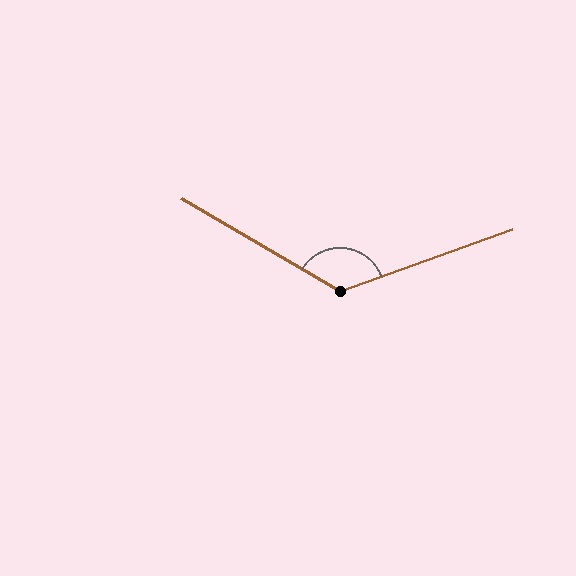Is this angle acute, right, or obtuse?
It is obtuse.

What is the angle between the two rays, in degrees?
Approximately 130 degrees.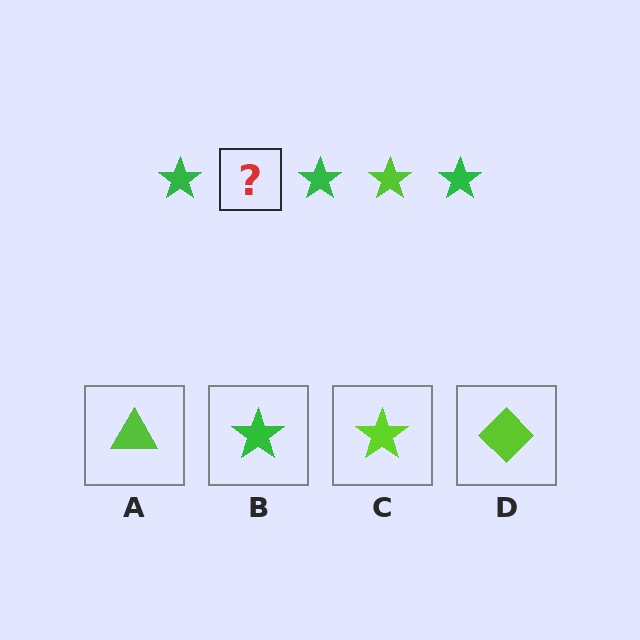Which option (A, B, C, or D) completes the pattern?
C.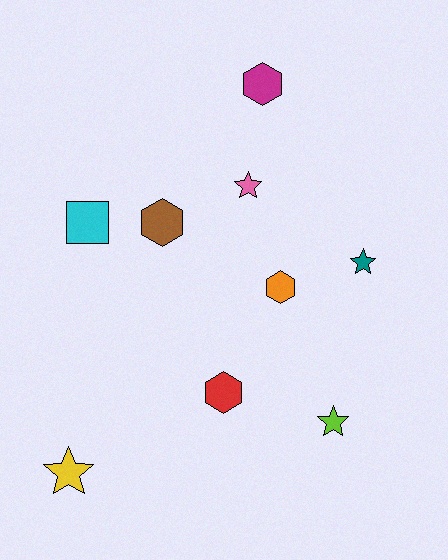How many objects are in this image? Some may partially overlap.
There are 9 objects.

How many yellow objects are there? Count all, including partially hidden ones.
There is 1 yellow object.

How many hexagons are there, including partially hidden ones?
There are 4 hexagons.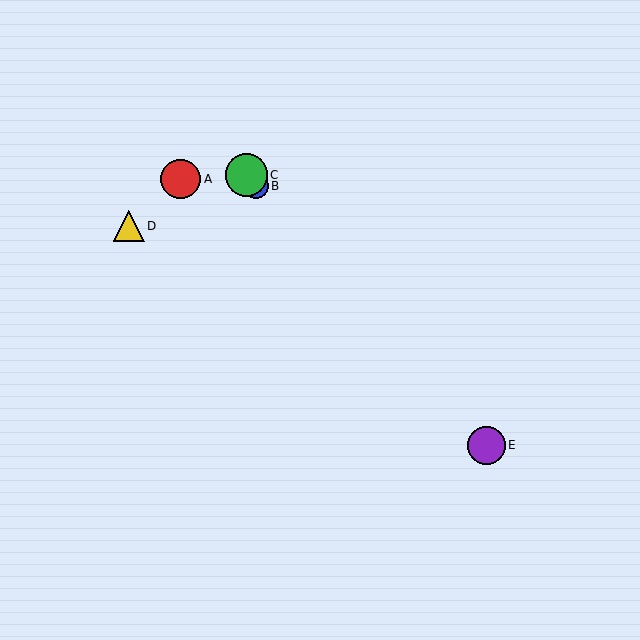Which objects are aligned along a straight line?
Objects B, C, E are aligned along a straight line.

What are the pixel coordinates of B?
Object B is at (256, 186).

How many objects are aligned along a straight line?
3 objects (B, C, E) are aligned along a straight line.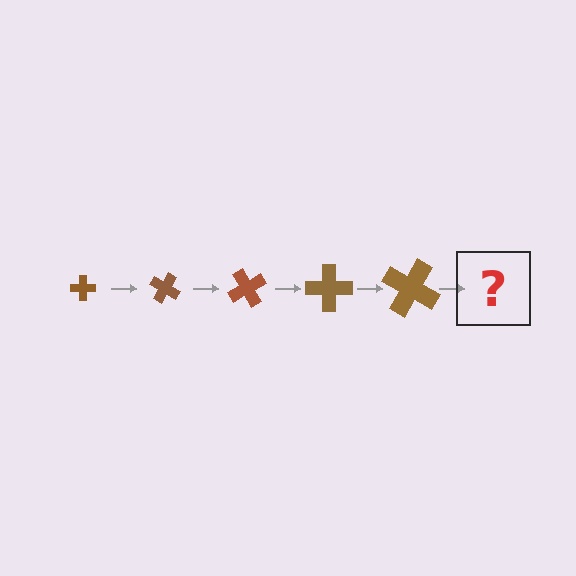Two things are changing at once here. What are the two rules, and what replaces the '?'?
The two rules are that the cross grows larger each step and it rotates 30 degrees each step. The '?' should be a cross, larger than the previous one and rotated 150 degrees from the start.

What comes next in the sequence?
The next element should be a cross, larger than the previous one and rotated 150 degrees from the start.